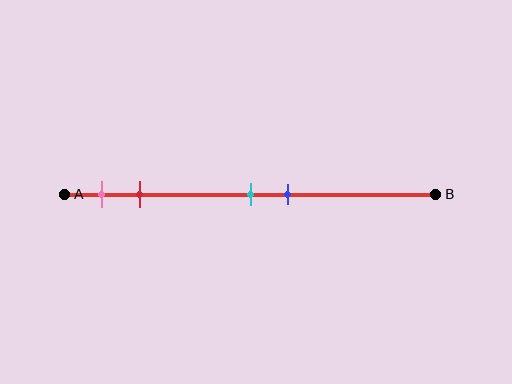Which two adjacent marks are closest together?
The cyan and blue marks are the closest adjacent pair.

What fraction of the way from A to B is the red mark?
The red mark is approximately 20% (0.2) of the way from A to B.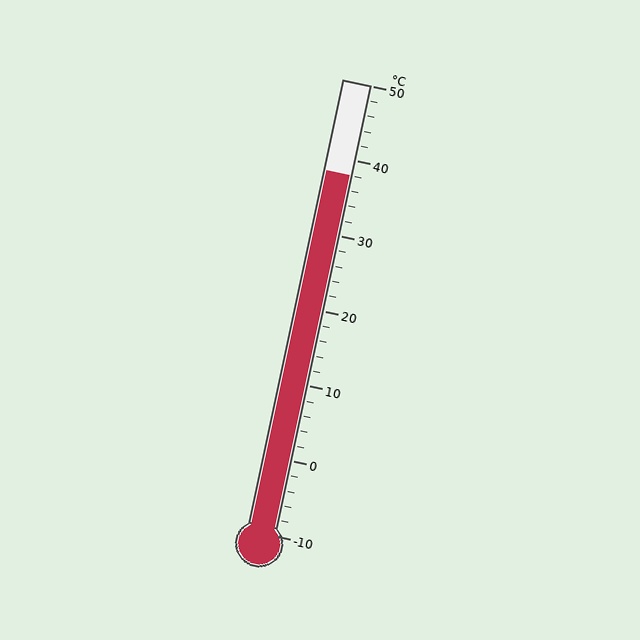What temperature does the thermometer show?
The thermometer shows approximately 38°C.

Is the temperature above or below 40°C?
The temperature is below 40°C.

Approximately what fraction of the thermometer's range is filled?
The thermometer is filled to approximately 80% of its range.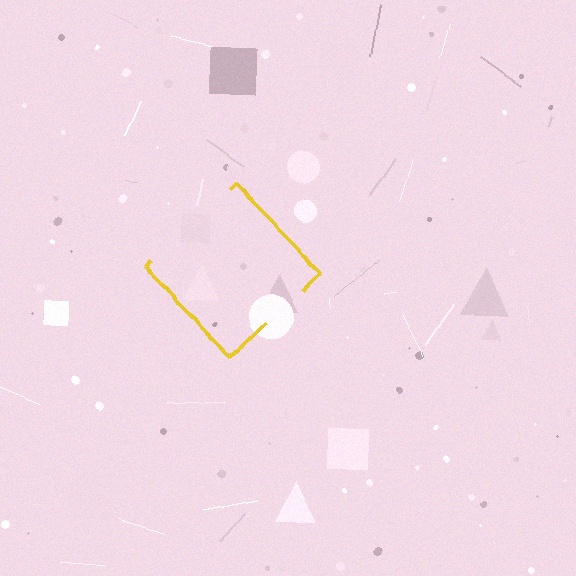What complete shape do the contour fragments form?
The contour fragments form a diamond.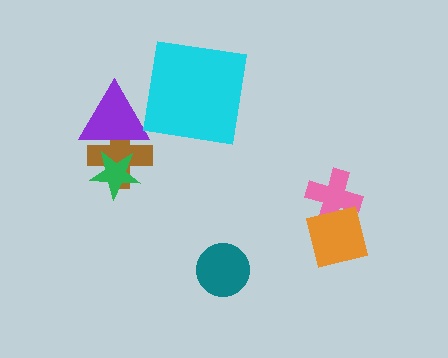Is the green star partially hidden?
Yes, it is partially covered by another shape.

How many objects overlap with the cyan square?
0 objects overlap with the cyan square.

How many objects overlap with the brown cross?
2 objects overlap with the brown cross.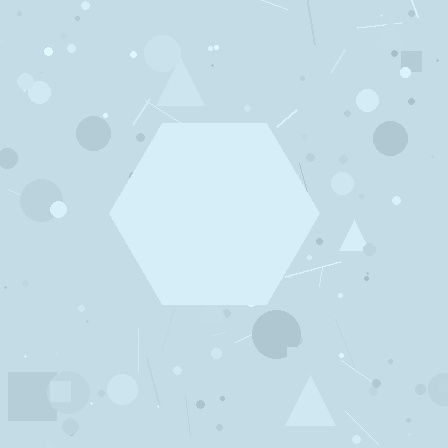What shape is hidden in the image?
A hexagon is hidden in the image.